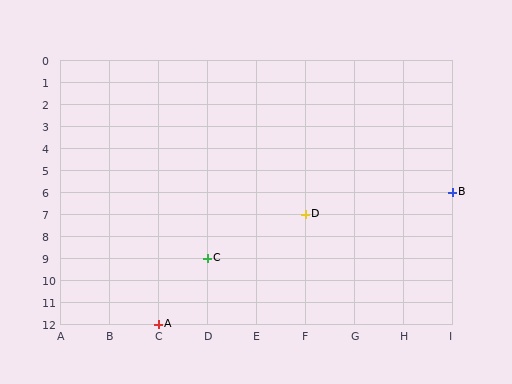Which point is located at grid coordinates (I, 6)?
Point B is at (I, 6).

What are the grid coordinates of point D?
Point D is at grid coordinates (F, 7).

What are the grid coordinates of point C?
Point C is at grid coordinates (D, 9).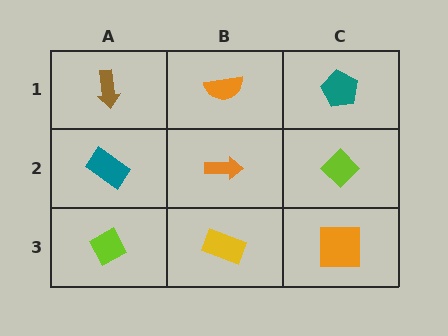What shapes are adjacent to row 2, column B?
An orange semicircle (row 1, column B), a yellow rectangle (row 3, column B), a teal rectangle (row 2, column A), a lime diamond (row 2, column C).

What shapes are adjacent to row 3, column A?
A teal rectangle (row 2, column A), a yellow rectangle (row 3, column B).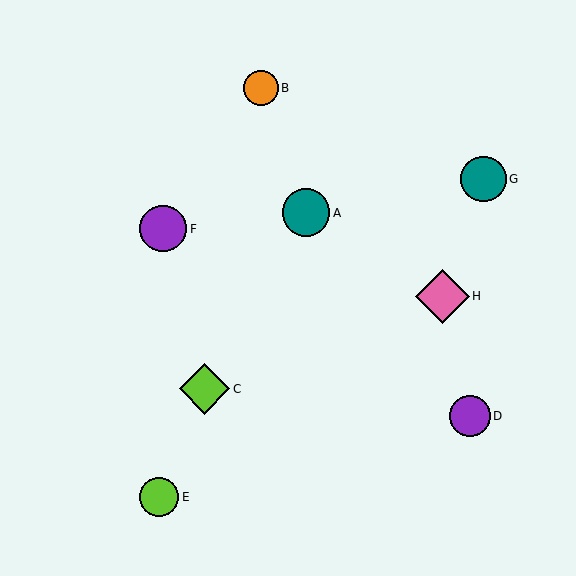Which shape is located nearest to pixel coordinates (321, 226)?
The teal circle (labeled A) at (306, 213) is nearest to that location.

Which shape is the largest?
The pink diamond (labeled H) is the largest.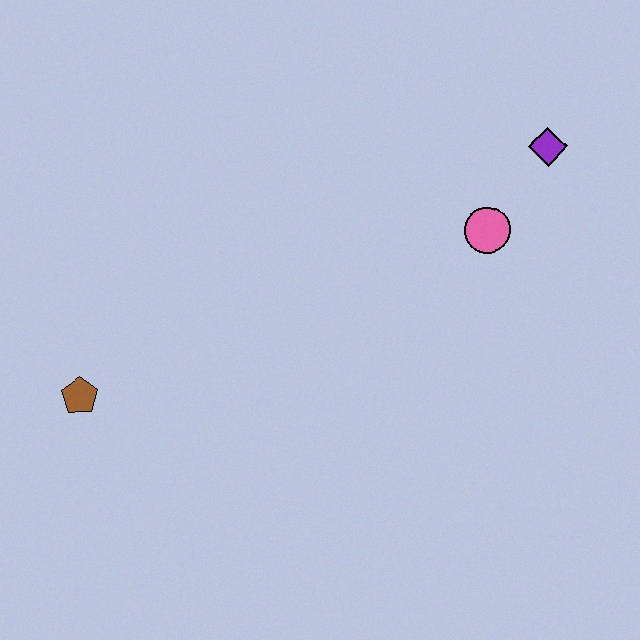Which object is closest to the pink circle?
The purple diamond is closest to the pink circle.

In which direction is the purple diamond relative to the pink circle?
The purple diamond is above the pink circle.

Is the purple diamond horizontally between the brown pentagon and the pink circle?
No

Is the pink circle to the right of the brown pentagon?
Yes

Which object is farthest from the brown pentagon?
The purple diamond is farthest from the brown pentagon.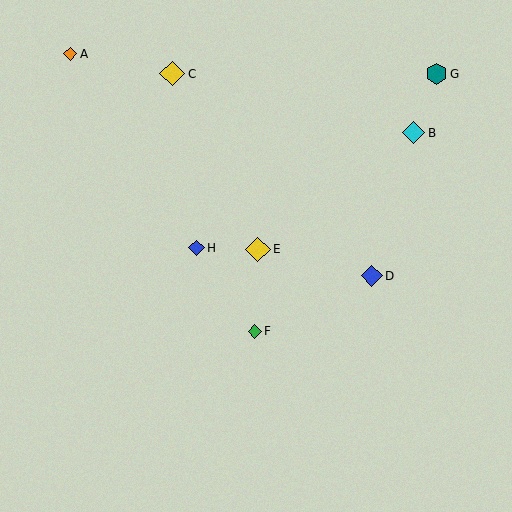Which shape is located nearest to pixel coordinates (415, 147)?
The cyan diamond (labeled B) at (413, 133) is nearest to that location.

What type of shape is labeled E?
Shape E is a yellow diamond.